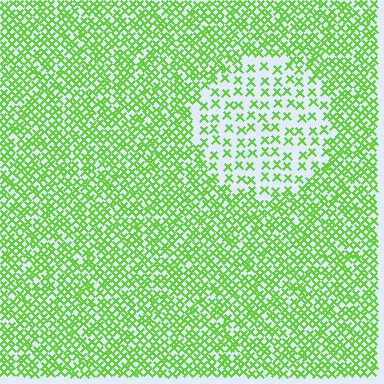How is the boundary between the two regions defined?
The boundary is defined by a change in element density (approximately 2.3x ratio). All elements are the same color, size, and shape.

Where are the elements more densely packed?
The elements are more densely packed outside the circle boundary.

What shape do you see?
I see a circle.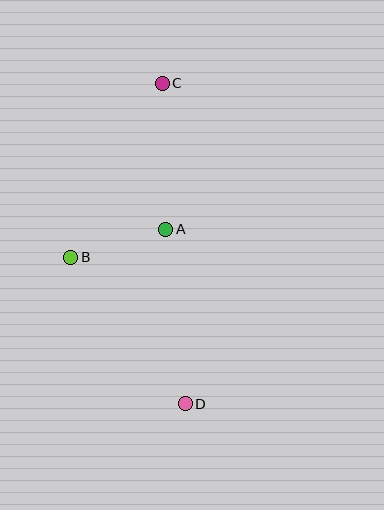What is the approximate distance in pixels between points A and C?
The distance between A and C is approximately 146 pixels.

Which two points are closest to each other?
Points A and B are closest to each other.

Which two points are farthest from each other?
Points C and D are farthest from each other.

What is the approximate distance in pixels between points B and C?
The distance between B and C is approximately 197 pixels.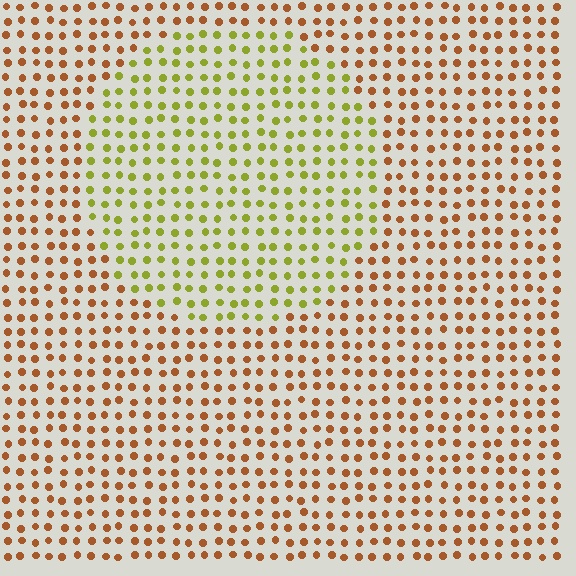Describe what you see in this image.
The image is filled with small brown elements in a uniform arrangement. A circle-shaped region is visible where the elements are tinted to a slightly different hue, forming a subtle color boundary.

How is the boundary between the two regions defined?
The boundary is defined purely by a slight shift in hue (about 50 degrees). Spacing, size, and orientation are identical on both sides.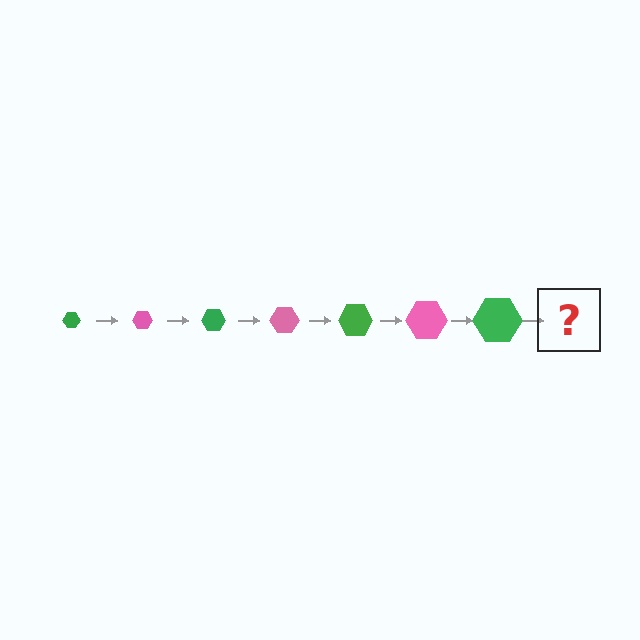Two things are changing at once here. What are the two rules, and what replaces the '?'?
The two rules are that the hexagon grows larger each step and the color cycles through green and pink. The '?' should be a pink hexagon, larger than the previous one.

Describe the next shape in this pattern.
It should be a pink hexagon, larger than the previous one.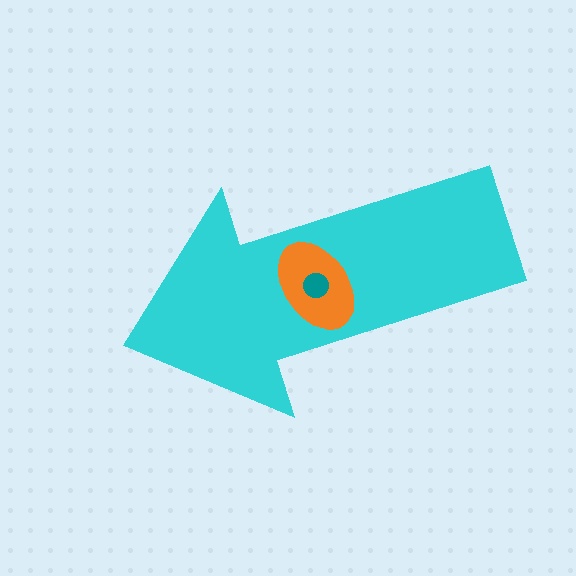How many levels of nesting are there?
3.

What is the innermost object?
The teal circle.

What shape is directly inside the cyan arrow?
The orange ellipse.